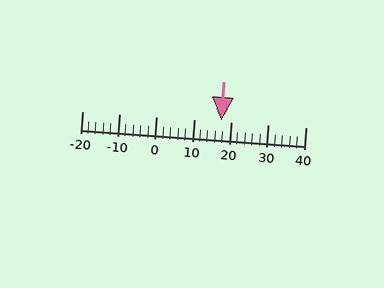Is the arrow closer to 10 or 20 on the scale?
The arrow is closer to 20.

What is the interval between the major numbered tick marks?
The major tick marks are spaced 10 units apart.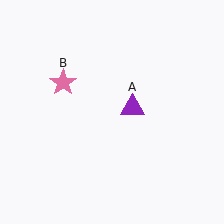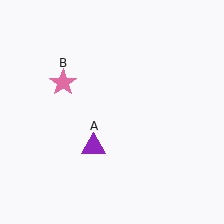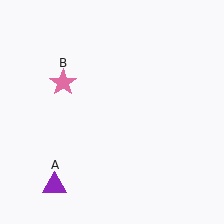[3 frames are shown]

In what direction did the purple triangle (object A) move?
The purple triangle (object A) moved down and to the left.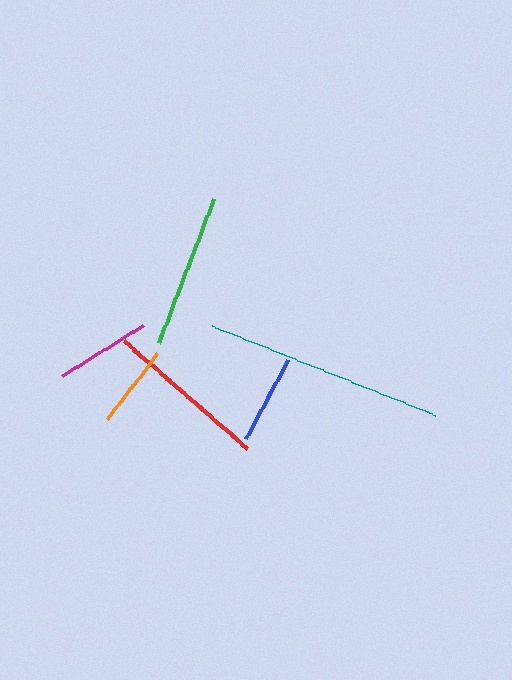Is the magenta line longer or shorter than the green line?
The green line is longer than the magenta line.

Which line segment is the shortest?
The orange line is the shortest at approximately 82 pixels.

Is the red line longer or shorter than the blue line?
The red line is longer than the blue line.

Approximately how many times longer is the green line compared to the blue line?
The green line is approximately 1.7 times the length of the blue line.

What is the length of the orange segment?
The orange segment is approximately 82 pixels long.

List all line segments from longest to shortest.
From longest to shortest: teal, red, green, magenta, blue, orange.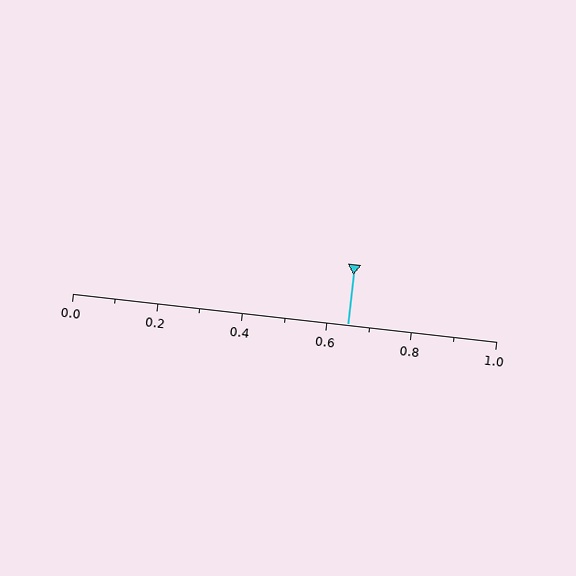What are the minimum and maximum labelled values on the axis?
The axis runs from 0.0 to 1.0.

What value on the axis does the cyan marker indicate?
The marker indicates approximately 0.65.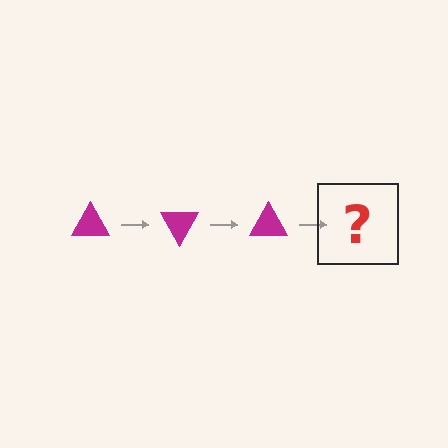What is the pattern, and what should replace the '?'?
The pattern is that the triangle rotates 60 degrees each step. The '?' should be a magenta triangle rotated 180 degrees.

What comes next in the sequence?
The next element should be a magenta triangle rotated 180 degrees.